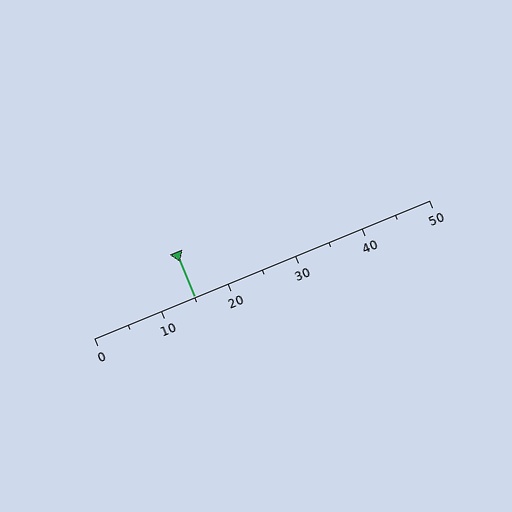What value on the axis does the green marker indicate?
The marker indicates approximately 15.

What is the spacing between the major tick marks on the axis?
The major ticks are spaced 10 apart.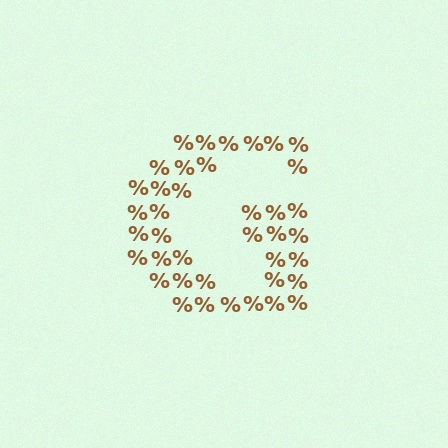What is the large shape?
The large shape is the letter G.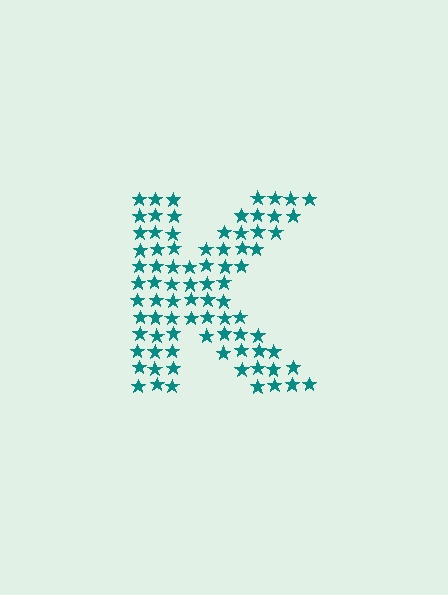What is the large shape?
The large shape is the letter K.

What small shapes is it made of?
It is made of small stars.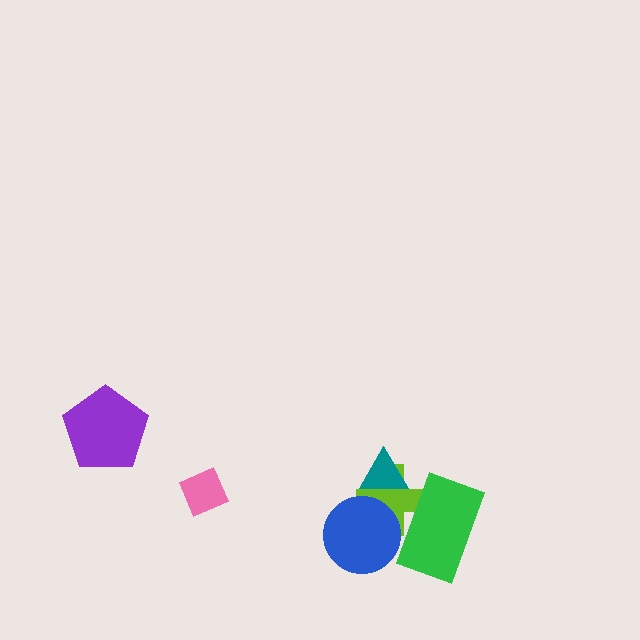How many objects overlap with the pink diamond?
0 objects overlap with the pink diamond.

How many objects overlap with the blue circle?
1 object overlaps with the blue circle.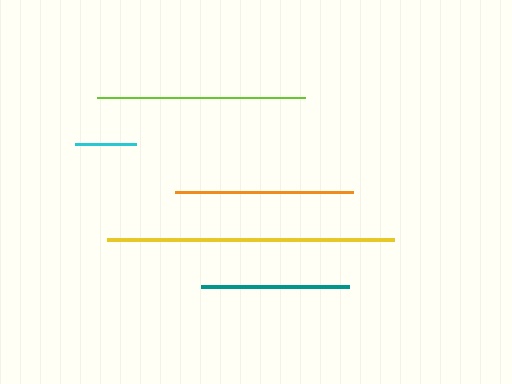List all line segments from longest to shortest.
From longest to shortest: yellow, lime, orange, teal, cyan.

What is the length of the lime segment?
The lime segment is approximately 208 pixels long.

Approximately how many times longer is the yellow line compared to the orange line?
The yellow line is approximately 1.6 times the length of the orange line.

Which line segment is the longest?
The yellow line is the longest at approximately 286 pixels.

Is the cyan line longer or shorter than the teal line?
The teal line is longer than the cyan line.